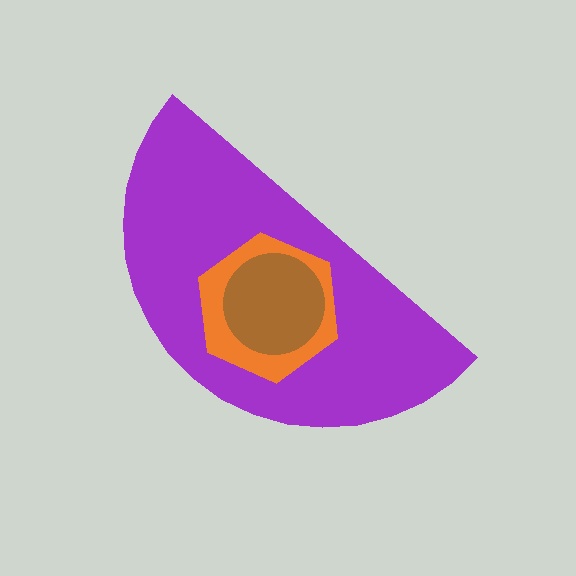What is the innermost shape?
The brown circle.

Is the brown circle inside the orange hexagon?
Yes.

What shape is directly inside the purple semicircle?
The orange hexagon.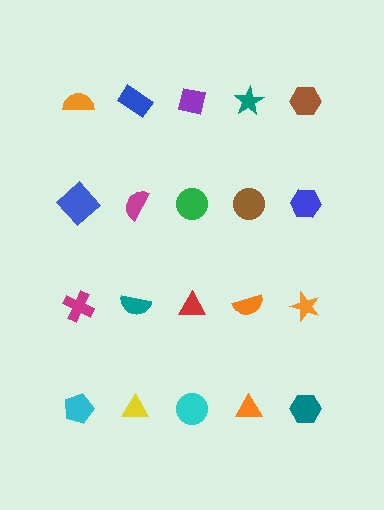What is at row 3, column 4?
An orange semicircle.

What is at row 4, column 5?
A teal hexagon.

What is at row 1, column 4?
A teal star.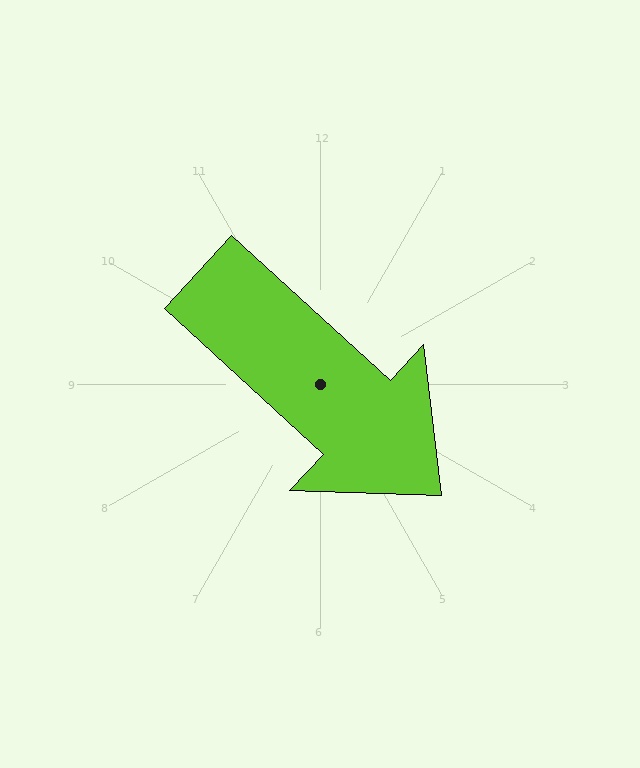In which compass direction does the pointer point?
Southeast.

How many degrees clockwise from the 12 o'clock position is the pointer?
Approximately 133 degrees.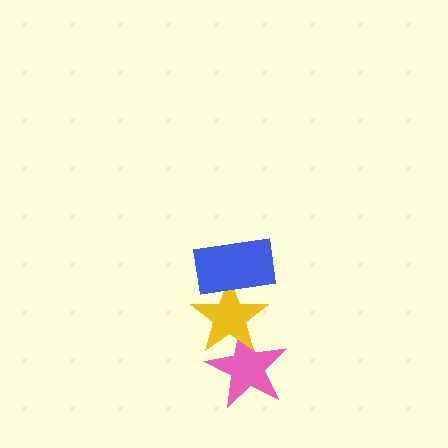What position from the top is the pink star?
The pink star is 3rd from the top.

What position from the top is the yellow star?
The yellow star is 2nd from the top.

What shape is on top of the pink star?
The yellow star is on top of the pink star.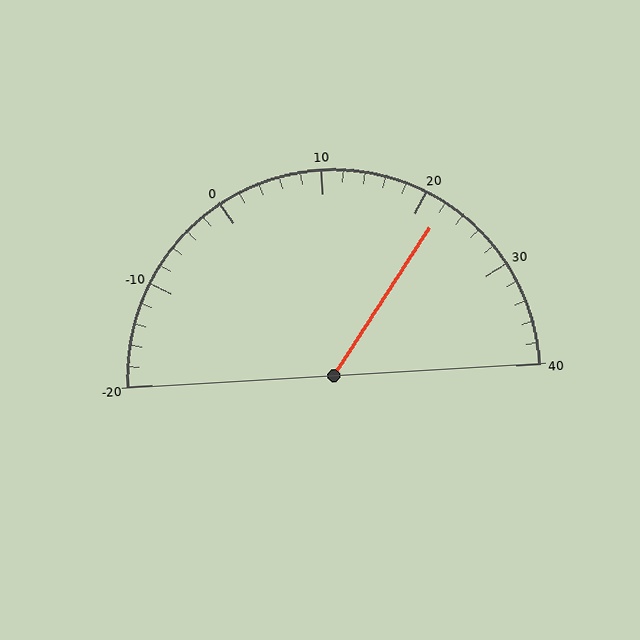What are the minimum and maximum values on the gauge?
The gauge ranges from -20 to 40.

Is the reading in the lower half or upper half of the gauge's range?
The reading is in the upper half of the range (-20 to 40).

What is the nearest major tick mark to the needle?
The nearest major tick mark is 20.